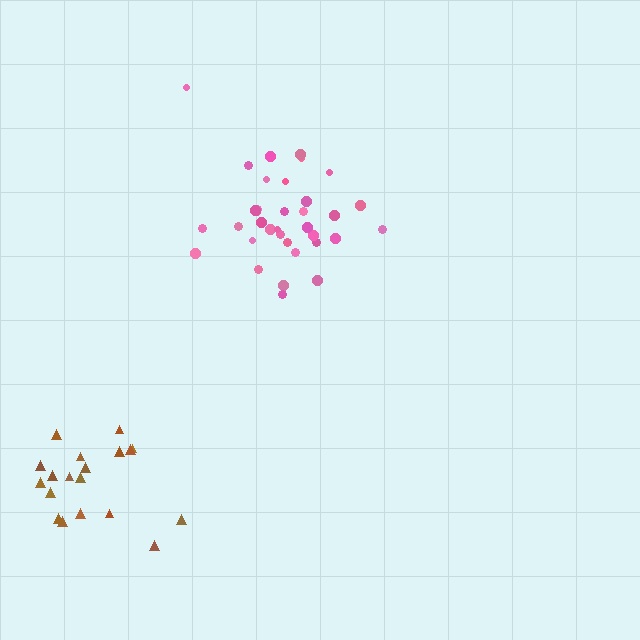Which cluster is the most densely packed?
Pink.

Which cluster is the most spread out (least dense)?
Brown.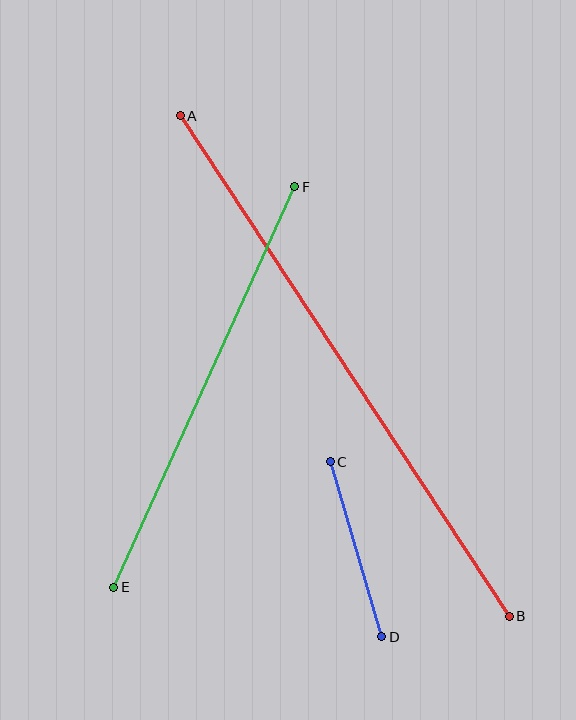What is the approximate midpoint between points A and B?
The midpoint is at approximately (345, 366) pixels.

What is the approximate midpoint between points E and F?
The midpoint is at approximately (204, 387) pixels.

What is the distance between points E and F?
The distance is approximately 440 pixels.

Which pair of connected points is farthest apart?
Points A and B are farthest apart.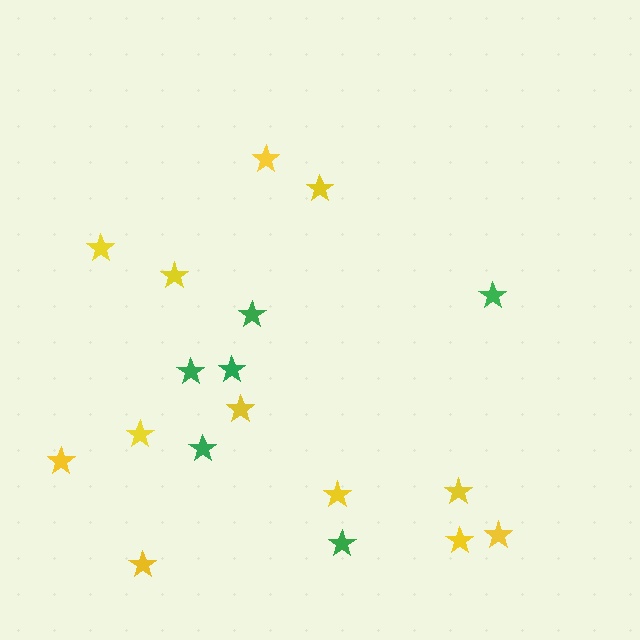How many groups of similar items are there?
There are 2 groups: one group of yellow stars (12) and one group of green stars (6).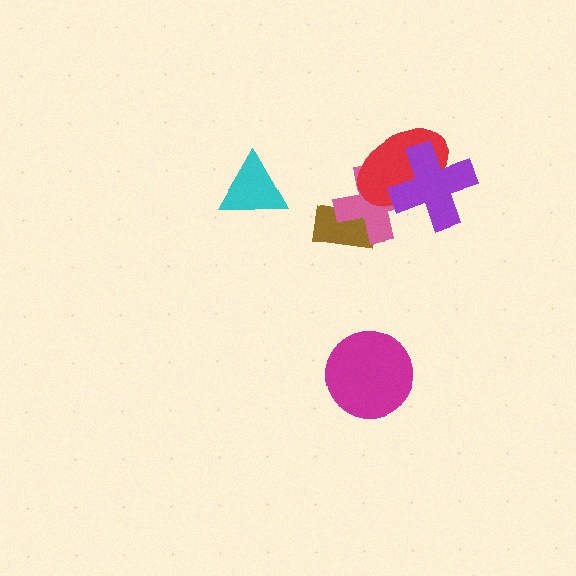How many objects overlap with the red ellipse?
2 objects overlap with the red ellipse.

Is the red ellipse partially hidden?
Yes, it is partially covered by another shape.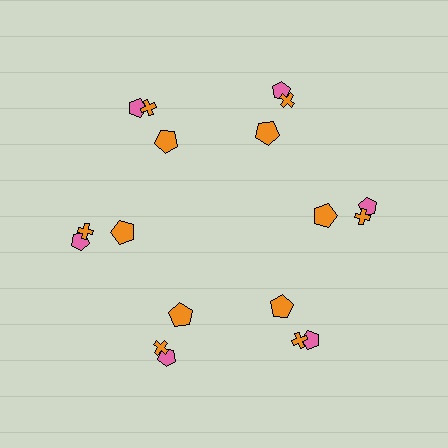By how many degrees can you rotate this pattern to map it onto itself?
The pattern maps onto itself every 60 degrees of rotation.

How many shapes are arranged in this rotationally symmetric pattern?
There are 18 shapes, arranged in 6 groups of 3.